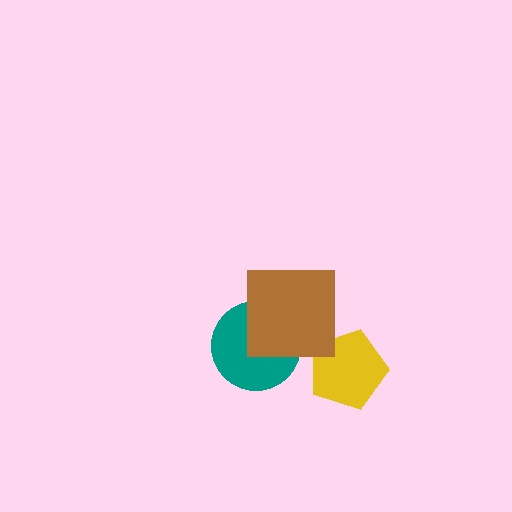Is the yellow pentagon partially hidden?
No, no other shape covers it.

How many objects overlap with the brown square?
1 object overlaps with the brown square.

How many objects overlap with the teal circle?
1 object overlaps with the teal circle.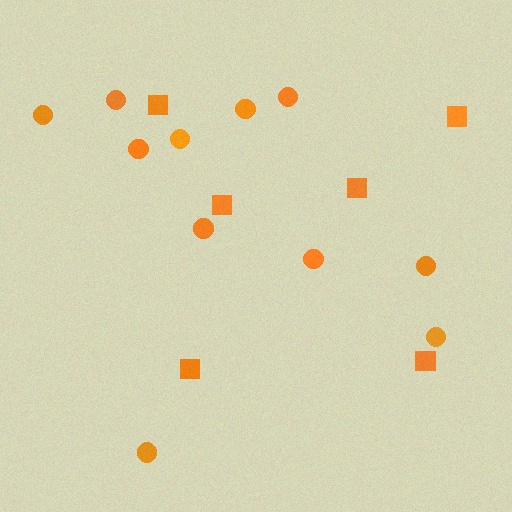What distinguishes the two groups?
There are 2 groups: one group of squares (6) and one group of circles (11).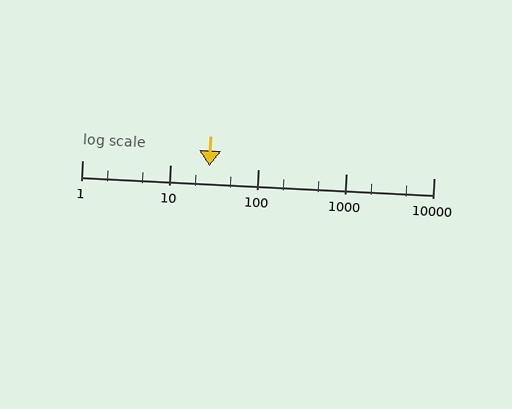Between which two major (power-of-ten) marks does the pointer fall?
The pointer is between 10 and 100.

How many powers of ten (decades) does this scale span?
The scale spans 4 decades, from 1 to 10000.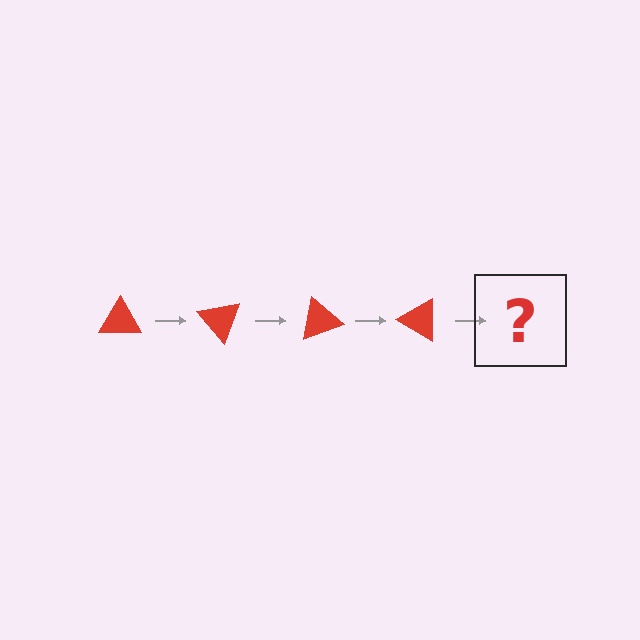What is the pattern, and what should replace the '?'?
The pattern is that the triangle rotates 50 degrees each step. The '?' should be a red triangle rotated 200 degrees.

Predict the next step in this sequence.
The next step is a red triangle rotated 200 degrees.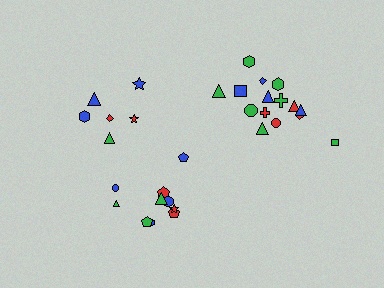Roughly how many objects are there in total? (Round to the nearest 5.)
Roughly 30 objects in total.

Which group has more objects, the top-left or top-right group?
The top-right group.